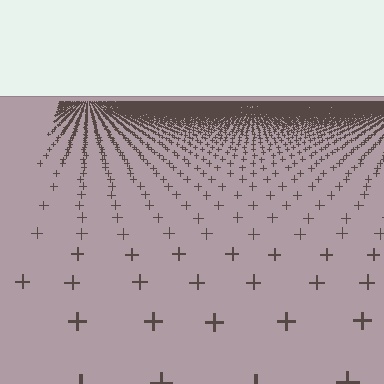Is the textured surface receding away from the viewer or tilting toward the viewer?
The surface is receding away from the viewer. Texture elements get smaller and denser toward the top.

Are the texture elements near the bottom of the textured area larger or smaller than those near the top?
Larger. Near the bottom, elements are closer to the viewer and appear at a bigger on-screen size.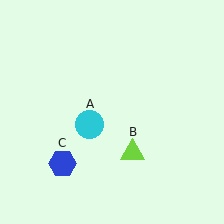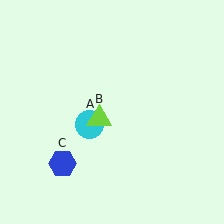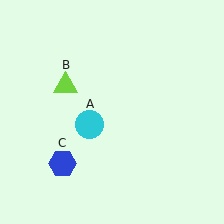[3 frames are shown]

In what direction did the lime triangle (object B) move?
The lime triangle (object B) moved up and to the left.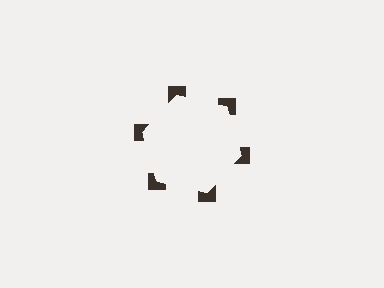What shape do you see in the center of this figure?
An illusory hexagon — its edges are inferred from the aligned wedge cuts in the notched squares, not physically drawn.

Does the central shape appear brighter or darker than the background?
It typically appears slightly brighter than the background, even though no actual brightness change is drawn.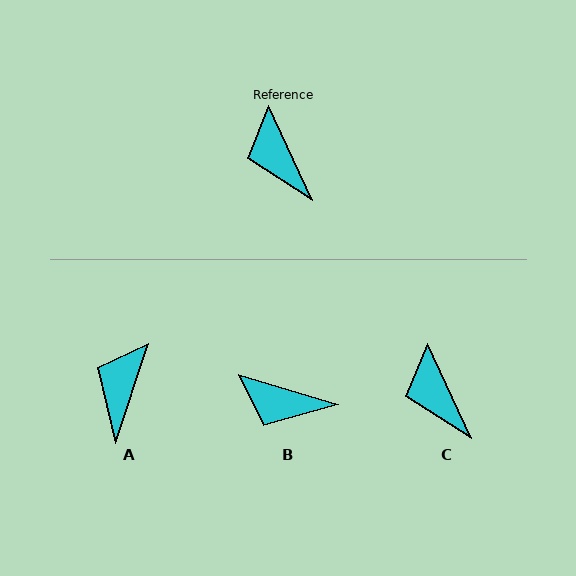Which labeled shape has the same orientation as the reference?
C.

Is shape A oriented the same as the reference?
No, it is off by about 43 degrees.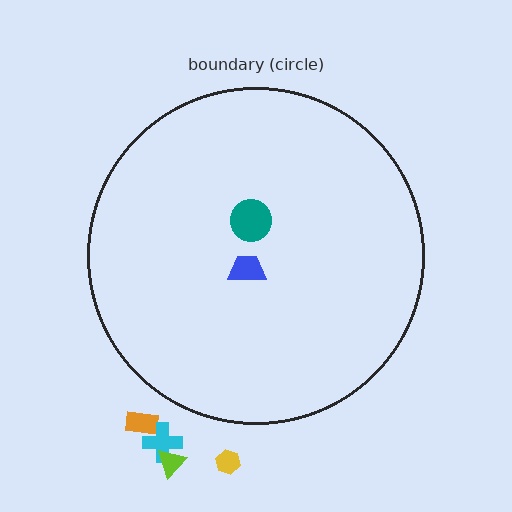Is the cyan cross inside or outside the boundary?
Outside.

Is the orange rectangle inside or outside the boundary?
Outside.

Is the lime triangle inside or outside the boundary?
Outside.